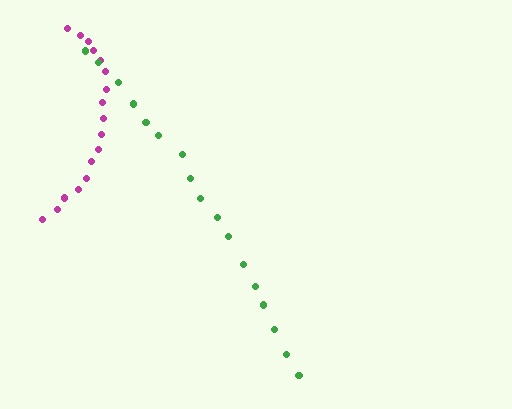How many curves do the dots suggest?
There are 2 distinct paths.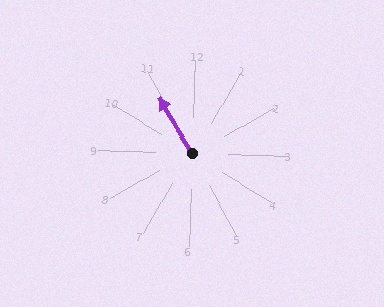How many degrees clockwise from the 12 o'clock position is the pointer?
Approximately 328 degrees.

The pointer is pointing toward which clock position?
Roughly 11 o'clock.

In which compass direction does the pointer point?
Northwest.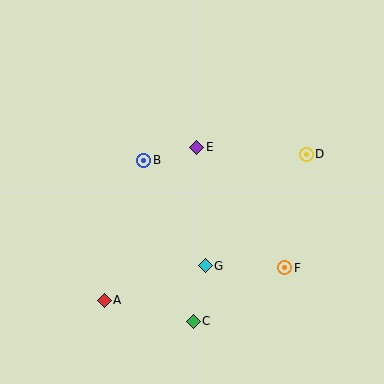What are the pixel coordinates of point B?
Point B is at (144, 160).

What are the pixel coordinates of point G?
Point G is at (205, 266).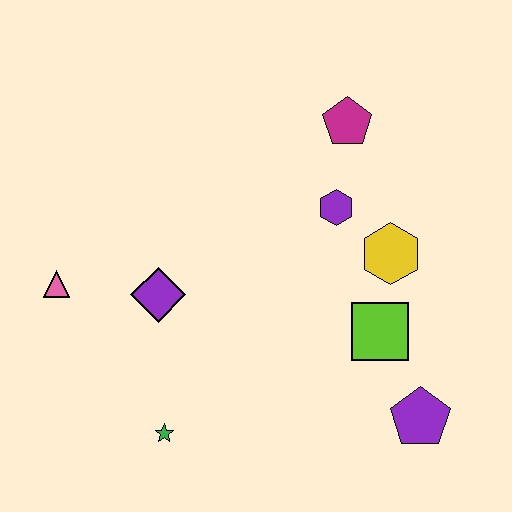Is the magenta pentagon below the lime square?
No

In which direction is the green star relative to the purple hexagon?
The green star is below the purple hexagon.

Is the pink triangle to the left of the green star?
Yes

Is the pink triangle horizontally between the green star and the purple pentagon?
No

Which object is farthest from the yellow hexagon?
The pink triangle is farthest from the yellow hexagon.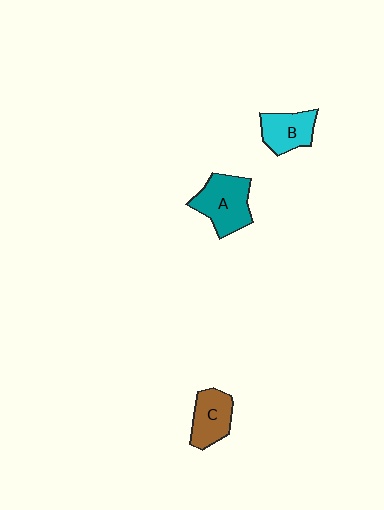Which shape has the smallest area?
Shape B (cyan).